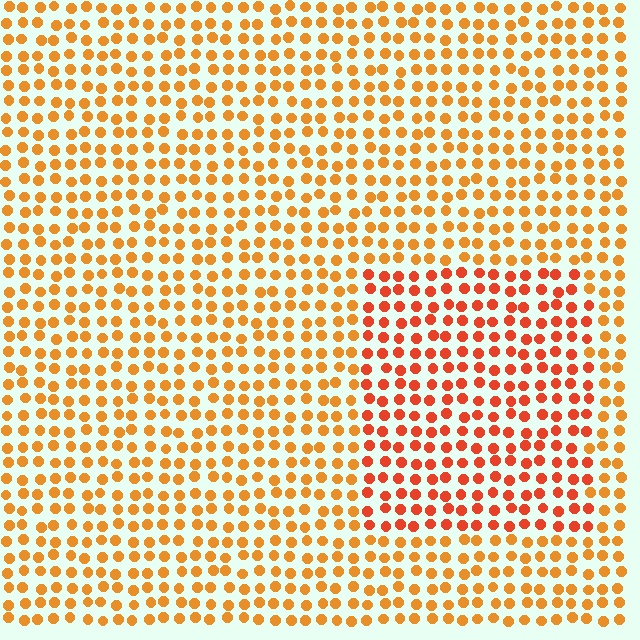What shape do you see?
I see a rectangle.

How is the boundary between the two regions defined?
The boundary is defined purely by a slight shift in hue (about 24 degrees). Spacing, size, and orientation are identical on both sides.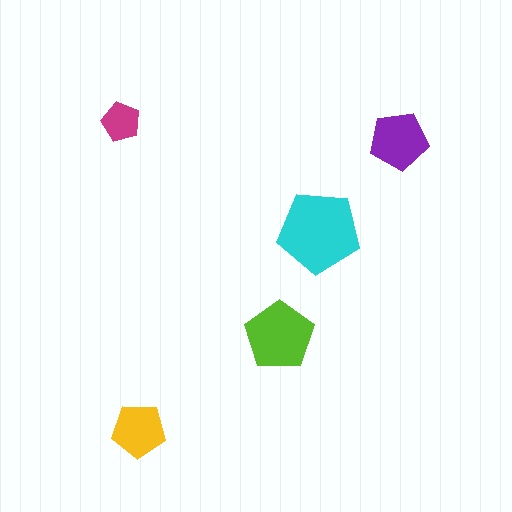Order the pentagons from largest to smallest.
the cyan one, the lime one, the purple one, the yellow one, the magenta one.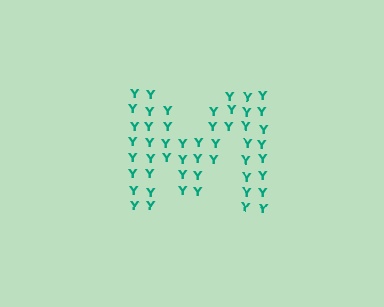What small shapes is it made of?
It is made of small letter Y's.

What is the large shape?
The large shape is the letter M.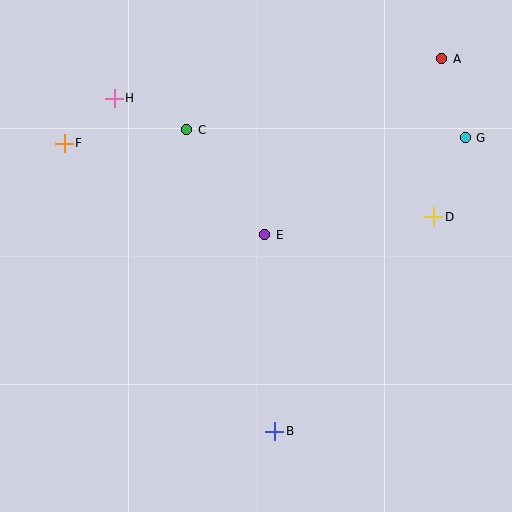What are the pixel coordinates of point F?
Point F is at (64, 143).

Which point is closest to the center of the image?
Point E at (265, 235) is closest to the center.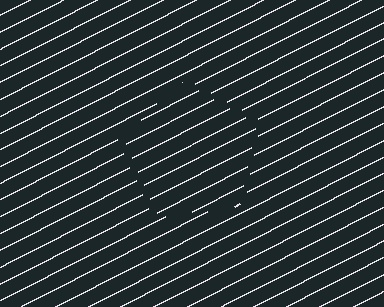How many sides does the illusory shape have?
5 sides — the line-ends trace a pentagon.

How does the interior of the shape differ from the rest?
The interior of the shape contains the same grating, shifted by half a period — the contour is defined by the phase discontinuity where line-ends from the inner and outer gratings abut.